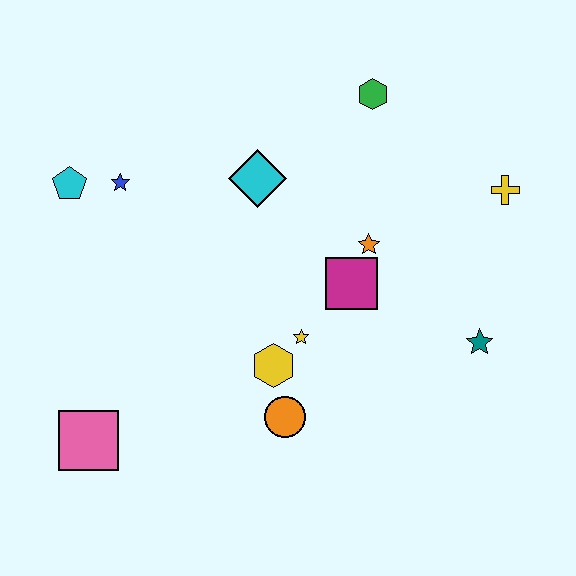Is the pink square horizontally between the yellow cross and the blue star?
No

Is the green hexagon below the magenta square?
No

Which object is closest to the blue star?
The cyan pentagon is closest to the blue star.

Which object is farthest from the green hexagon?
The pink square is farthest from the green hexagon.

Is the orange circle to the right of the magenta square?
No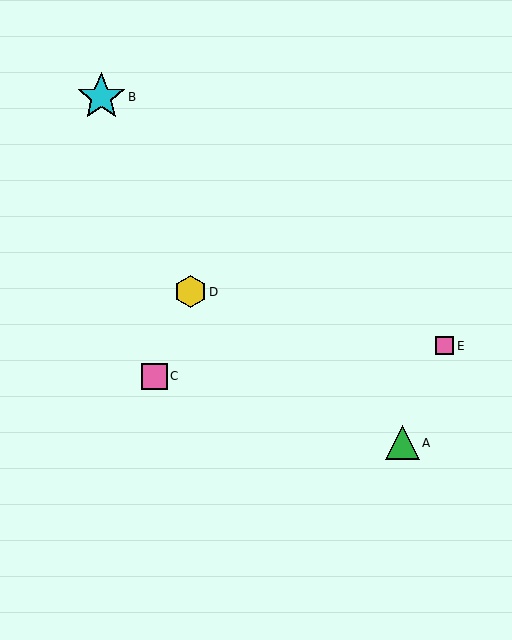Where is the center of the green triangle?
The center of the green triangle is at (402, 443).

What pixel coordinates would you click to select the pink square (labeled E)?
Click at (445, 346) to select the pink square E.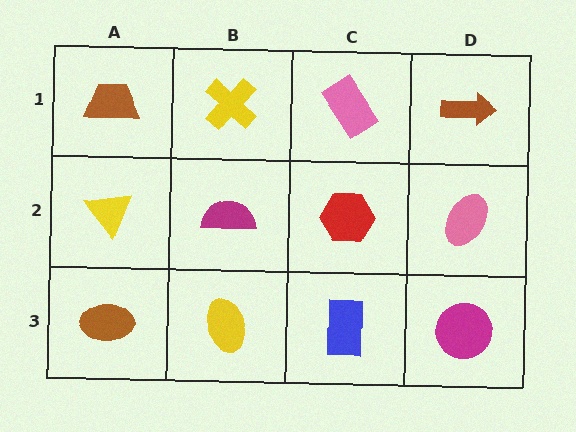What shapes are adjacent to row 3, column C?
A red hexagon (row 2, column C), a yellow ellipse (row 3, column B), a magenta circle (row 3, column D).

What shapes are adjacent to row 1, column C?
A red hexagon (row 2, column C), a yellow cross (row 1, column B), a brown arrow (row 1, column D).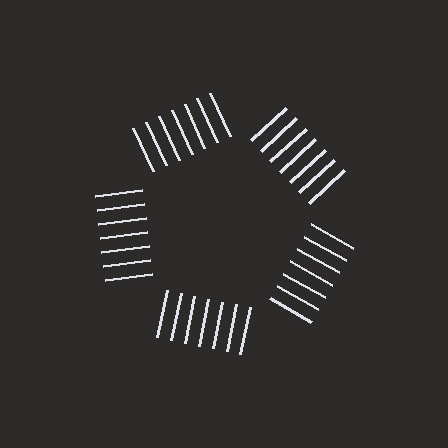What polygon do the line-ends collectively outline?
An illusory pentagon — the line segments terminate on its edges but no continuous stroke is drawn.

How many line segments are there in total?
35 — 7 along each of the 5 edges.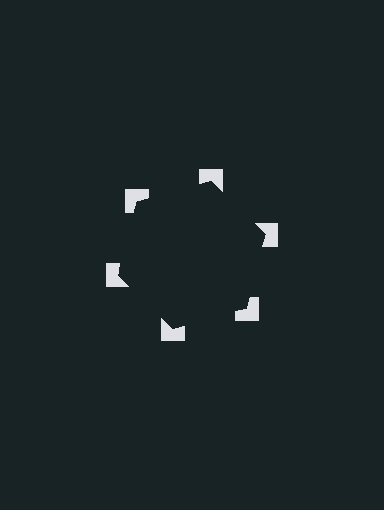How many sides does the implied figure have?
6 sides.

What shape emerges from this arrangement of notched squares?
An illusory hexagon — its edges are inferred from the aligned wedge cuts in the notched squares, not physically drawn.